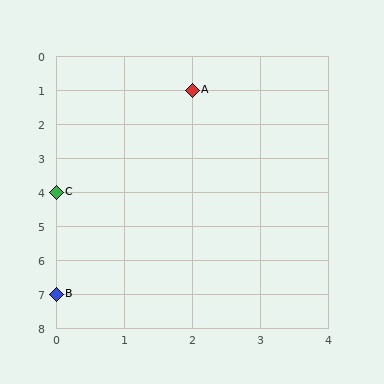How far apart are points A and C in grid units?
Points A and C are 2 columns and 3 rows apart (about 3.6 grid units diagonally).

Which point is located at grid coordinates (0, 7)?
Point B is at (0, 7).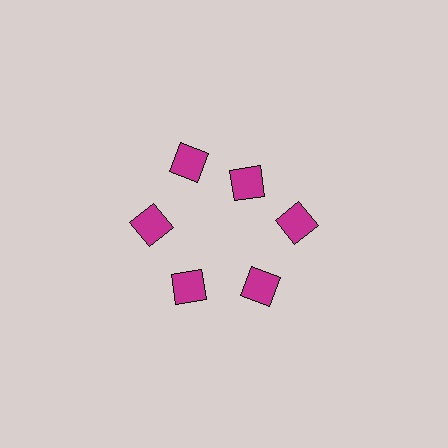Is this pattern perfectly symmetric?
No. The 6 magenta squares are arranged in a ring, but one element near the 1 o'clock position is pulled inward toward the center, breaking the 6-fold rotational symmetry.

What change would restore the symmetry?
The symmetry would be restored by moving it outward, back onto the ring so that all 6 squares sit at equal angles and equal distance from the center.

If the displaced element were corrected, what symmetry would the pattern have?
It would have 6-fold rotational symmetry — the pattern would map onto itself every 60 degrees.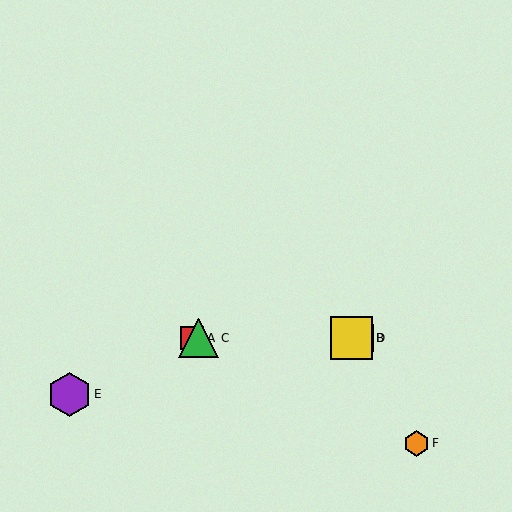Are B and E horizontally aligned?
No, B is at y≈338 and E is at y≈394.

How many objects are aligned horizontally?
4 objects (A, B, C, D) are aligned horizontally.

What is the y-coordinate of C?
Object C is at y≈338.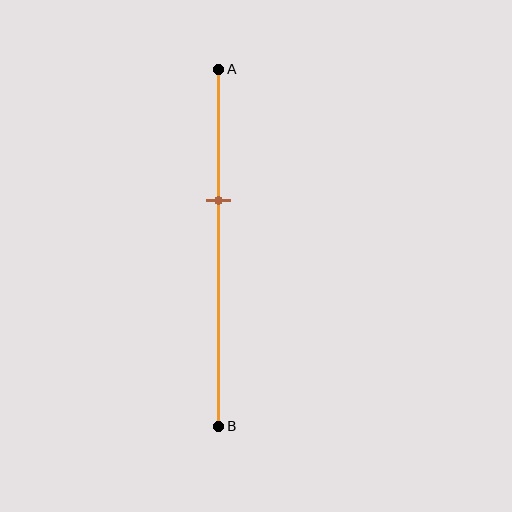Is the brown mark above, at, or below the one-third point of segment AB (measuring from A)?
The brown mark is below the one-third point of segment AB.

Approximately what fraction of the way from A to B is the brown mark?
The brown mark is approximately 35% of the way from A to B.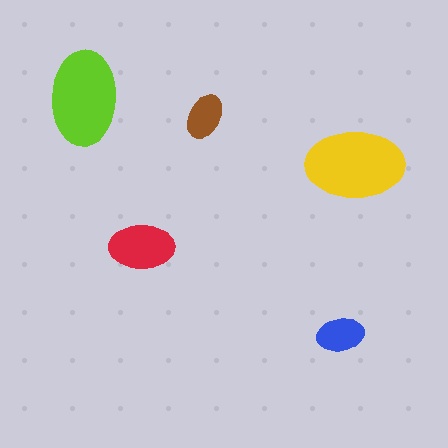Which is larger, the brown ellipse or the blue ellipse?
The blue one.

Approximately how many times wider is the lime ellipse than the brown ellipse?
About 2 times wider.